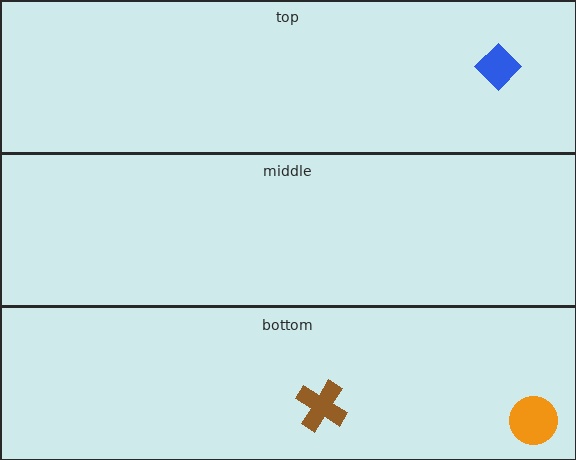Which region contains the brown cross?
The bottom region.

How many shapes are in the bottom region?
2.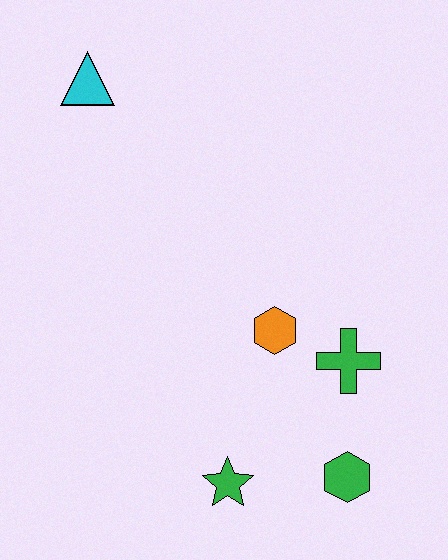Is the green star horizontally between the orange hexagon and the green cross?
No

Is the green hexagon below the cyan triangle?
Yes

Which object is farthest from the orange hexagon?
The cyan triangle is farthest from the orange hexagon.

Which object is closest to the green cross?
The orange hexagon is closest to the green cross.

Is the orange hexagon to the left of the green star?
No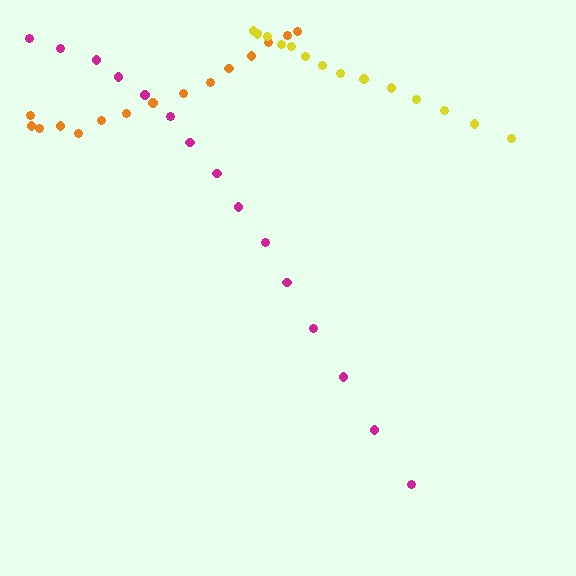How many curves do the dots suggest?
There are 3 distinct paths.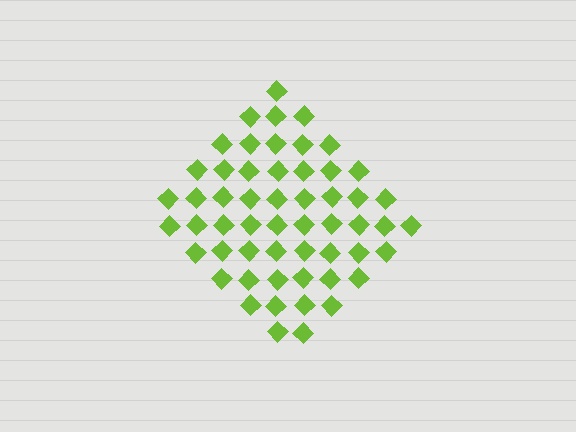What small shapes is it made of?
It is made of small diamonds.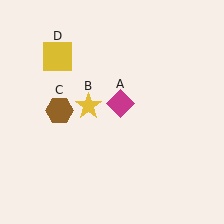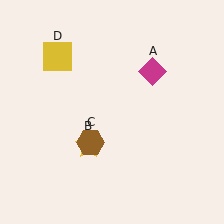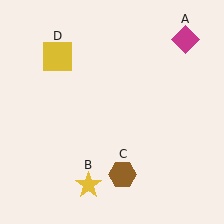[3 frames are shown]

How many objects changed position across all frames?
3 objects changed position: magenta diamond (object A), yellow star (object B), brown hexagon (object C).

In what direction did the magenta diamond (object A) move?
The magenta diamond (object A) moved up and to the right.